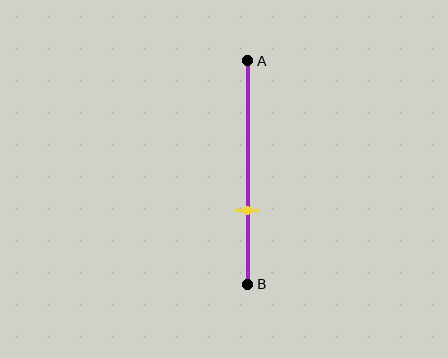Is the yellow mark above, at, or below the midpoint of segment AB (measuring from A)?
The yellow mark is below the midpoint of segment AB.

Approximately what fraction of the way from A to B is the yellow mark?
The yellow mark is approximately 65% of the way from A to B.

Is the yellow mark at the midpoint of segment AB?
No, the mark is at about 65% from A, not at the 50% midpoint.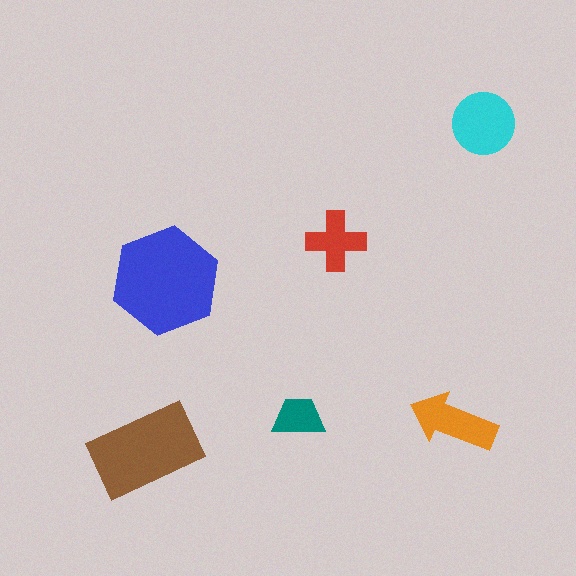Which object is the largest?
The blue hexagon.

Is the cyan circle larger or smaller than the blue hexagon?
Smaller.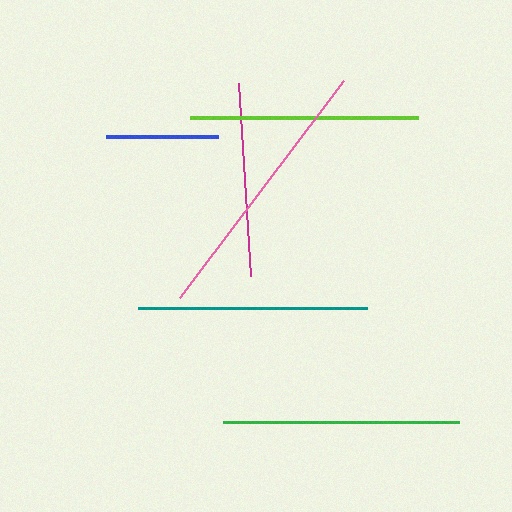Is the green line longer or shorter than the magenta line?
The green line is longer than the magenta line.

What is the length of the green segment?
The green segment is approximately 236 pixels long.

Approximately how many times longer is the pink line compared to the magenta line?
The pink line is approximately 1.4 times the length of the magenta line.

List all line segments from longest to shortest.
From longest to shortest: pink, green, teal, lime, magenta, blue.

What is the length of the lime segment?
The lime segment is approximately 228 pixels long.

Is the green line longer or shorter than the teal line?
The green line is longer than the teal line.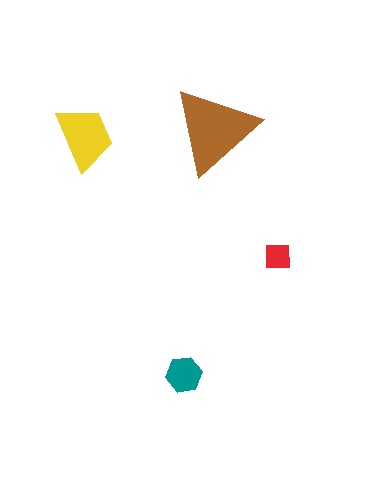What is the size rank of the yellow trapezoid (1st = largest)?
2nd.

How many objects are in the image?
There are 4 objects in the image.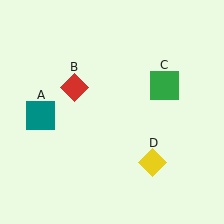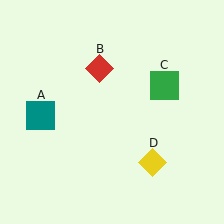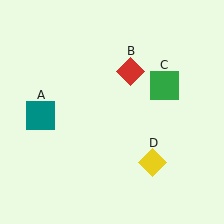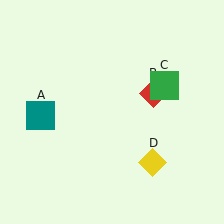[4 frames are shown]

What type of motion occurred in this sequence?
The red diamond (object B) rotated clockwise around the center of the scene.